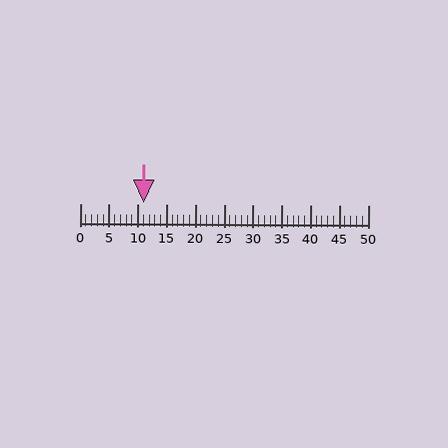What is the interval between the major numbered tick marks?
The major tick marks are spaced 5 units apart.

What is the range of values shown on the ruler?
The ruler shows values from 0 to 50.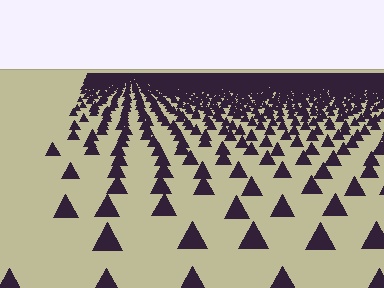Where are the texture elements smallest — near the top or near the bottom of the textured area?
Near the top.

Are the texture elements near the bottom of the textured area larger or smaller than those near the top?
Larger. Near the bottom, elements are closer to the viewer and appear at a bigger on-screen size.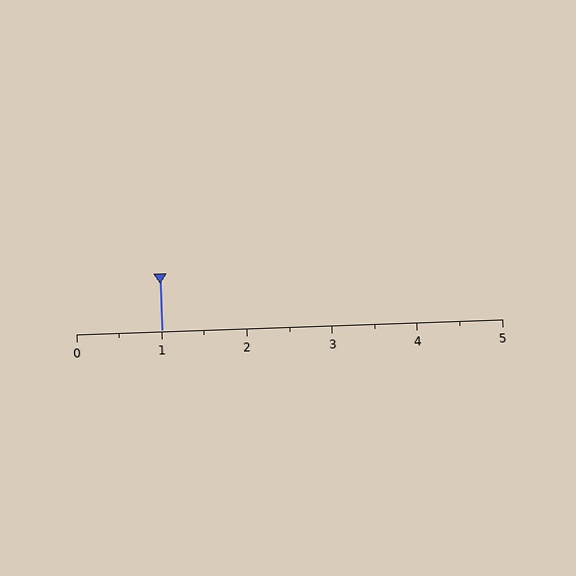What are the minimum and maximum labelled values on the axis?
The axis runs from 0 to 5.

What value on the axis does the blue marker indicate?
The marker indicates approximately 1.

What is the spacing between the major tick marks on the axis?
The major ticks are spaced 1 apart.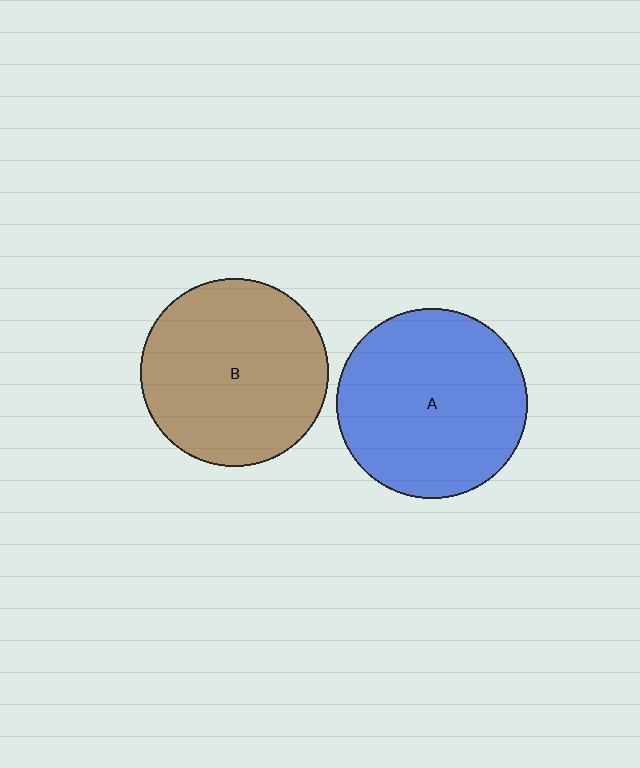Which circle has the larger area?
Circle A (blue).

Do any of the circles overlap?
No, none of the circles overlap.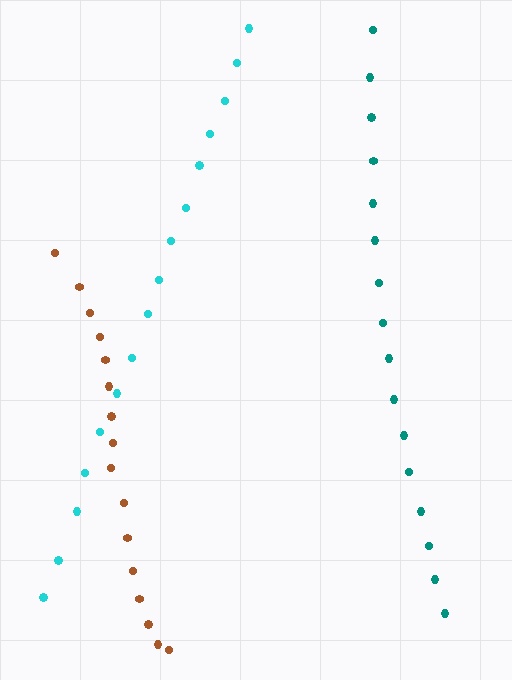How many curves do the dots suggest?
There are 3 distinct paths.